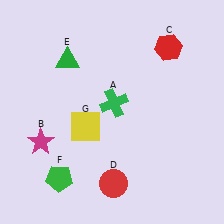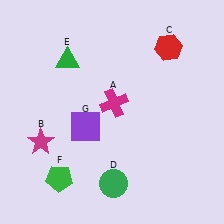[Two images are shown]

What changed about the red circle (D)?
In Image 1, D is red. In Image 2, it changed to green.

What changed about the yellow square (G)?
In Image 1, G is yellow. In Image 2, it changed to purple.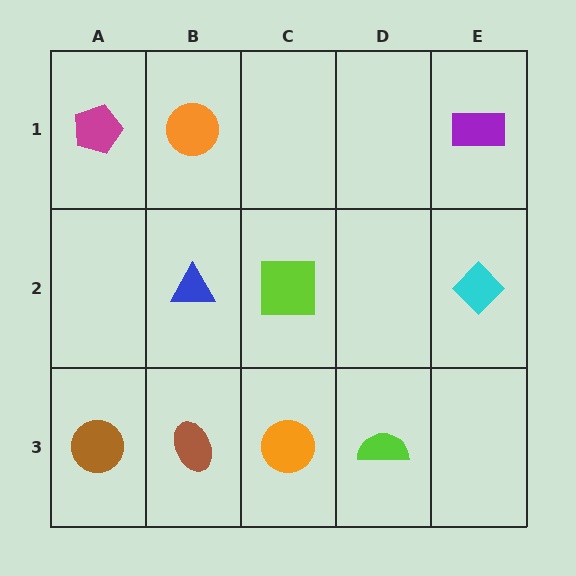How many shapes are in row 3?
4 shapes.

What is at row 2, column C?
A lime square.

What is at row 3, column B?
A brown ellipse.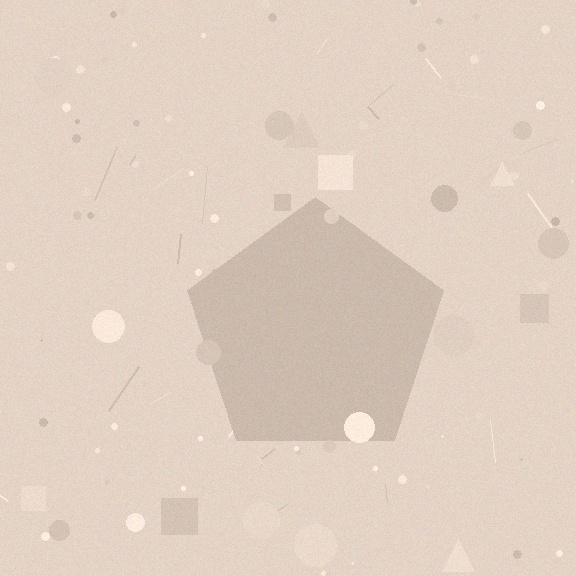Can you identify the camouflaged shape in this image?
The camouflaged shape is a pentagon.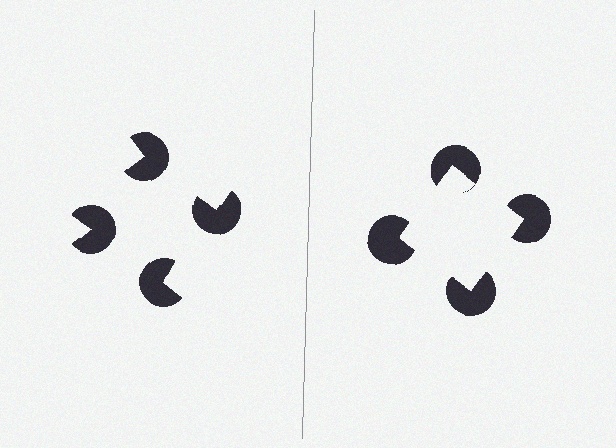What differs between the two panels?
The pac-man discs are positioned identically on both sides; only the wedge orientations differ. On the right they align to a square; on the left they are misaligned.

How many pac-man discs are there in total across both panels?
8 — 4 on each side.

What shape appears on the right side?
An illusory square.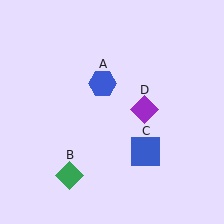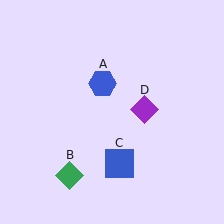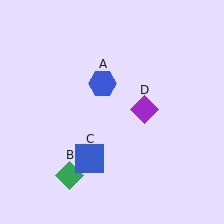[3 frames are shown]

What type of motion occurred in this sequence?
The blue square (object C) rotated clockwise around the center of the scene.